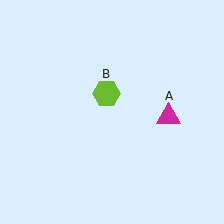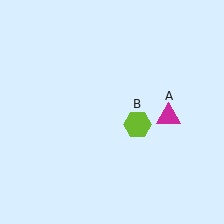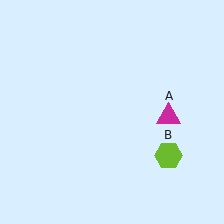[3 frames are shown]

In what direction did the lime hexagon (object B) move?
The lime hexagon (object B) moved down and to the right.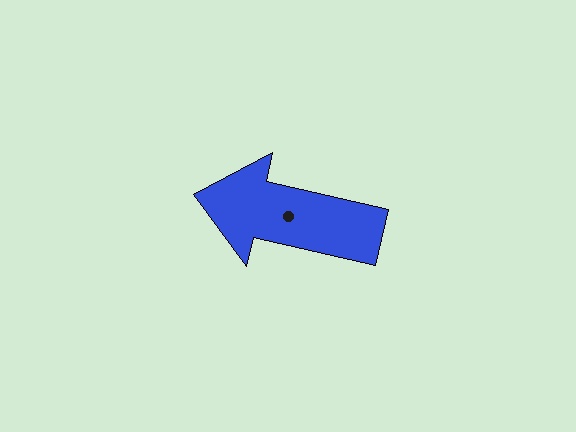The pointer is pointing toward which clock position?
Roughly 9 o'clock.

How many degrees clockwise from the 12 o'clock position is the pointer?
Approximately 283 degrees.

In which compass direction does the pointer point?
West.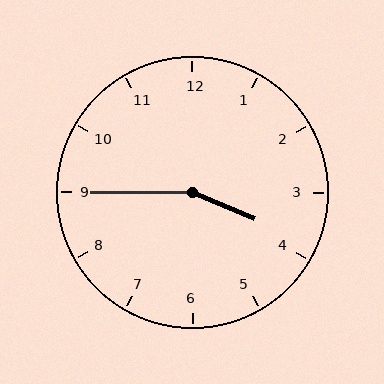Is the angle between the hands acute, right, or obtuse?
It is obtuse.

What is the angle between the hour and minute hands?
Approximately 158 degrees.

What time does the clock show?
3:45.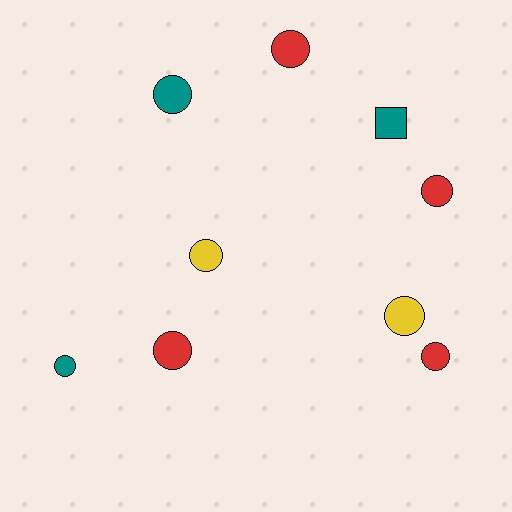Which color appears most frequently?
Red, with 4 objects.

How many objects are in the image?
There are 9 objects.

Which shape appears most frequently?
Circle, with 8 objects.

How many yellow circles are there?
There are 2 yellow circles.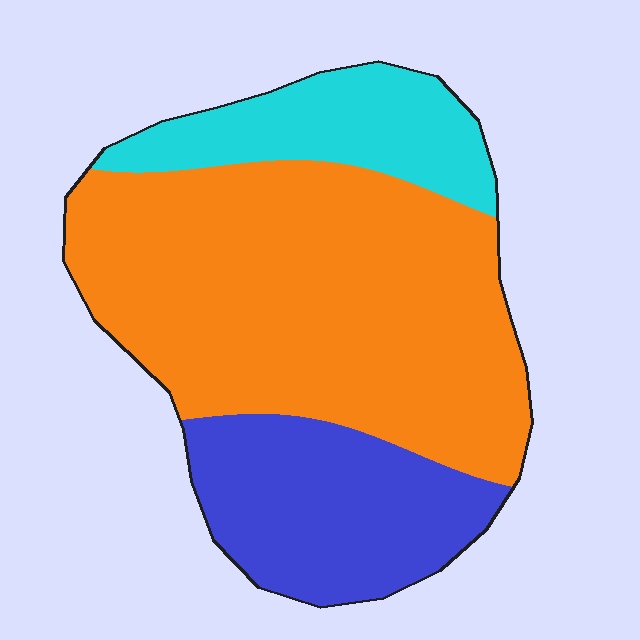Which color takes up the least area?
Cyan, at roughly 15%.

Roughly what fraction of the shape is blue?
Blue takes up about one quarter (1/4) of the shape.